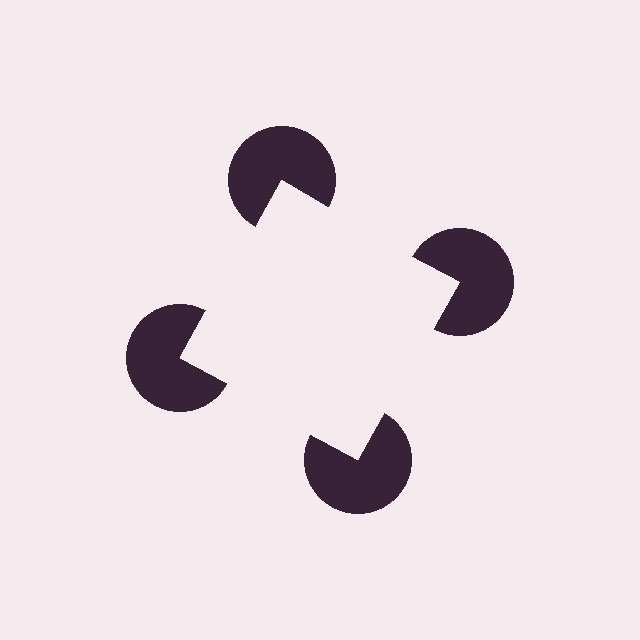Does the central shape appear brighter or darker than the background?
It typically appears slightly brighter than the background, even though no actual brightness change is drawn.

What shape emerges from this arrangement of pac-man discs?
An illusory square — its edges are inferred from the aligned wedge cuts in the pac-man discs, not physically drawn.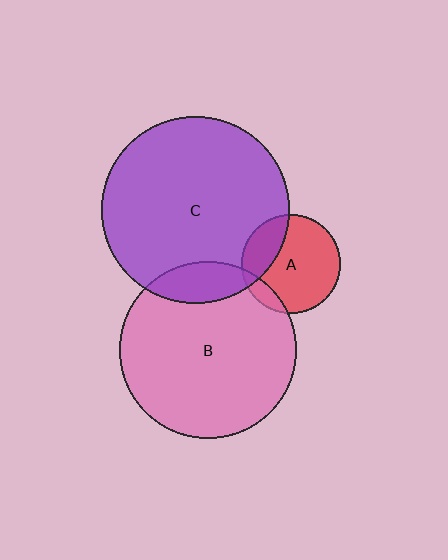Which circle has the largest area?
Circle C (purple).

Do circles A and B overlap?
Yes.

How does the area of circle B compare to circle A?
Approximately 3.2 times.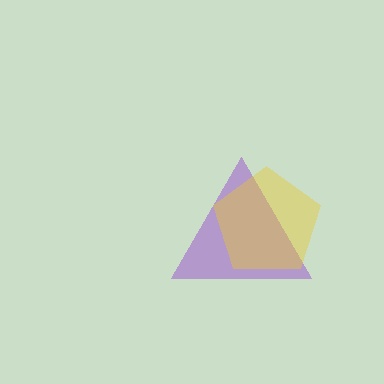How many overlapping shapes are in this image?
There are 2 overlapping shapes in the image.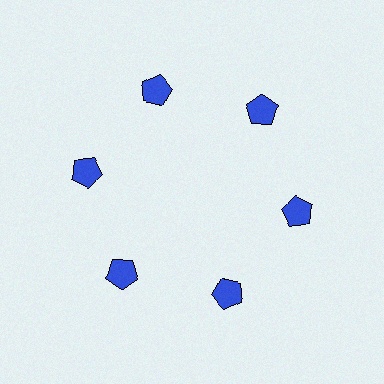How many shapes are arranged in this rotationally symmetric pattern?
There are 6 shapes, arranged in 6 groups of 1.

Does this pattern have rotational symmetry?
Yes, this pattern has 6-fold rotational symmetry. It looks the same after rotating 60 degrees around the center.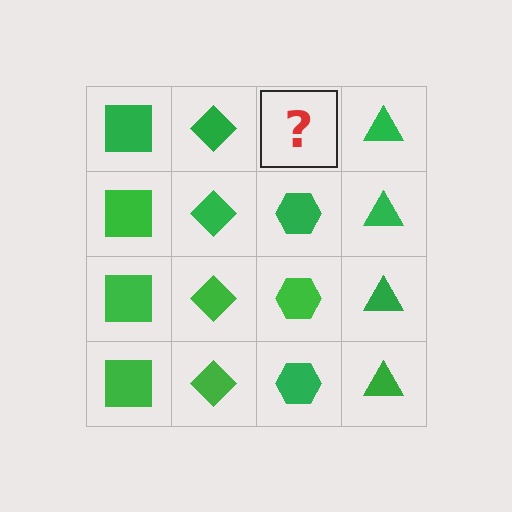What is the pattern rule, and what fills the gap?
The rule is that each column has a consistent shape. The gap should be filled with a green hexagon.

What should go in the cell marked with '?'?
The missing cell should contain a green hexagon.